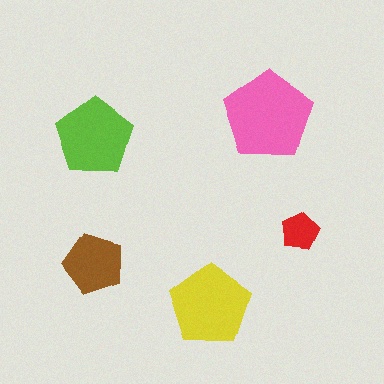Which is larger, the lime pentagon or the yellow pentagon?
The yellow one.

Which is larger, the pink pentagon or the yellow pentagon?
The pink one.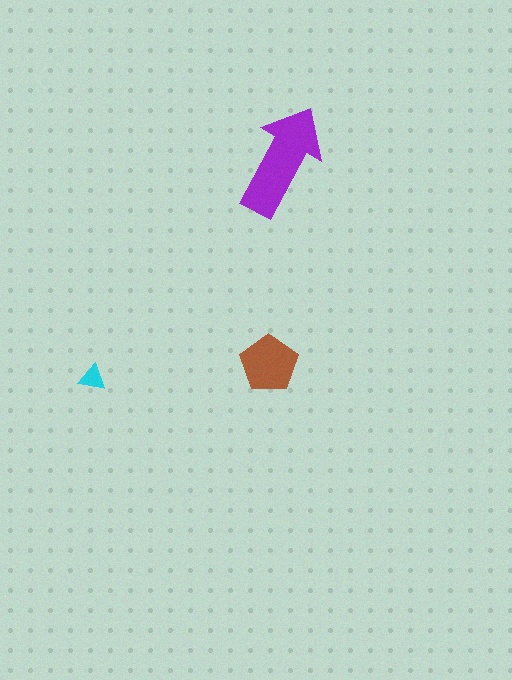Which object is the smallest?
The cyan triangle.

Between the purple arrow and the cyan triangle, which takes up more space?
The purple arrow.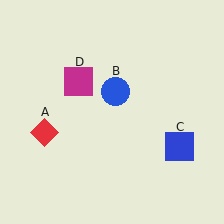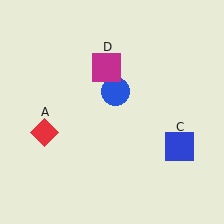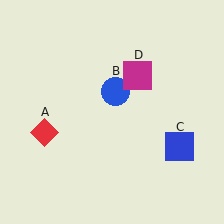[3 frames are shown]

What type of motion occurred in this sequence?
The magenta square (object D) rotated clockwise around the center of the scene.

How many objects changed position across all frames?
1 object changed position: magenta square (object D).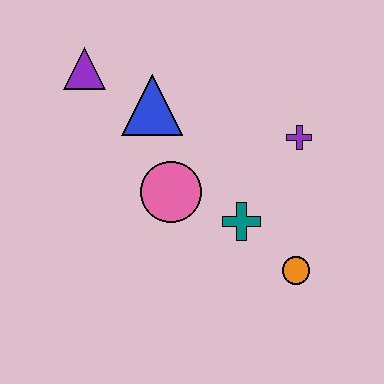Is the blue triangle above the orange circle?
Yes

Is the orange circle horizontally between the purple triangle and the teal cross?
No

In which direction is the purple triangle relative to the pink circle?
The purple triangle is above the pink circle.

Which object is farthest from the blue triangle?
The orange circle is farthest from the blue triangle.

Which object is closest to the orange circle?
The teal cross is closest to the orange circle.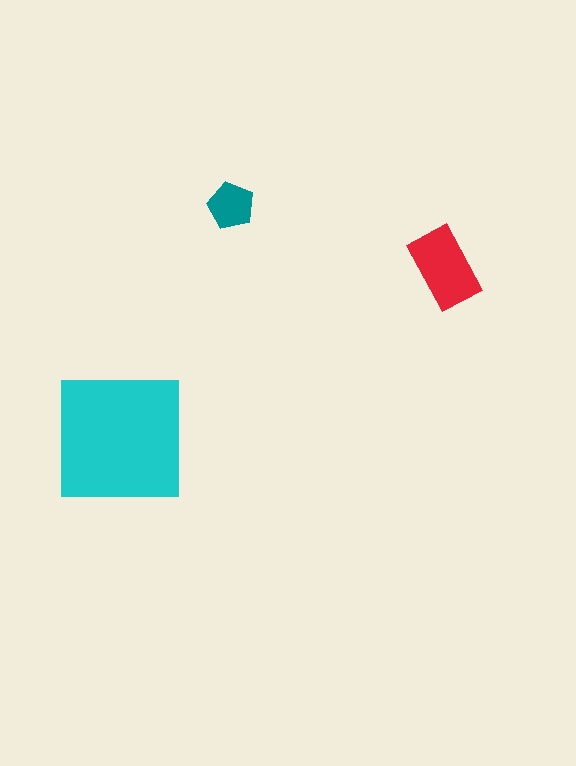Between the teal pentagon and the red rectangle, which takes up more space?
The red rectangle.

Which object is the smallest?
The teal pentagon.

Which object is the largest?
The cyan square.